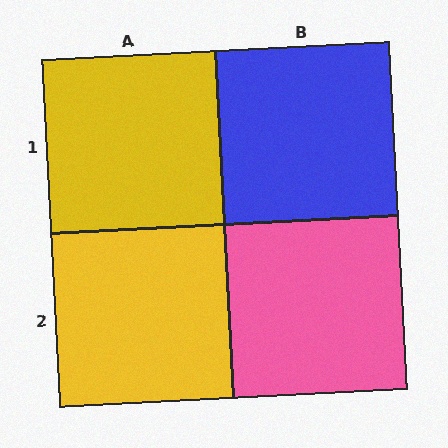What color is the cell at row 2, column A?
Yellow.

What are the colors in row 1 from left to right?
Yellow, blue.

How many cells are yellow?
2 cells are yellow.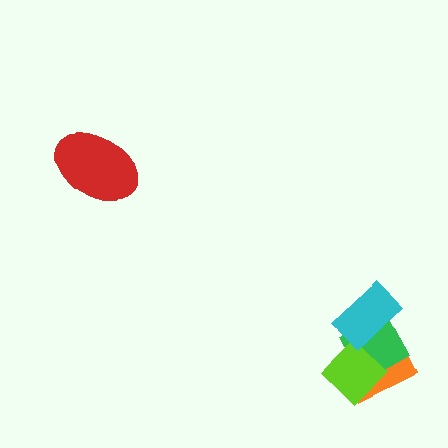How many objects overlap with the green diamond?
3 objects overlap with the green diamond.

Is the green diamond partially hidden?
Yes, it is partially covered by another shape.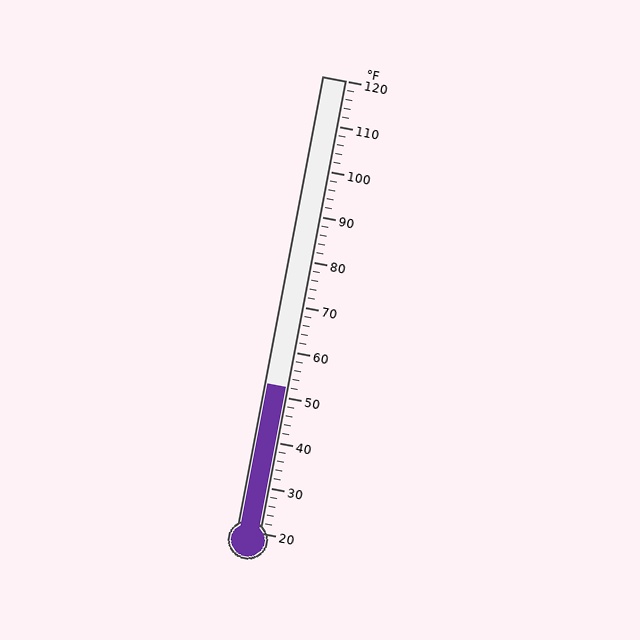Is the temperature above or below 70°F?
The temperature is below 70°F.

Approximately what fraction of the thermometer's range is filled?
The thermometer is filled to approximately 30% of its range.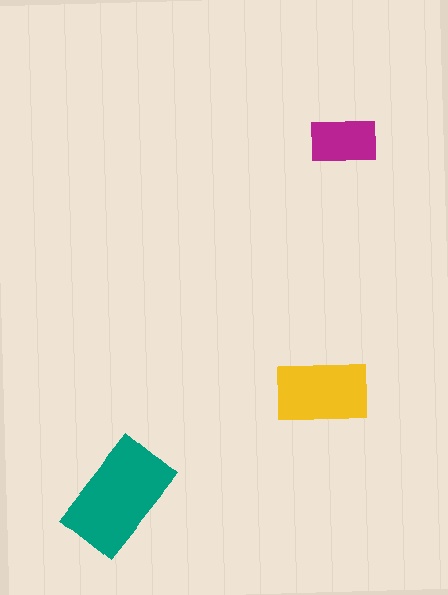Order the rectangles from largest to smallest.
the teal one, the yellow one, the magenta one.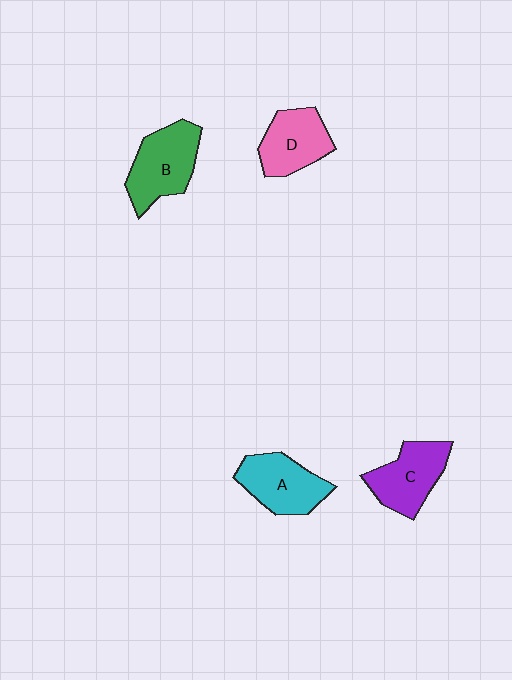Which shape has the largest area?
Shape B (green).